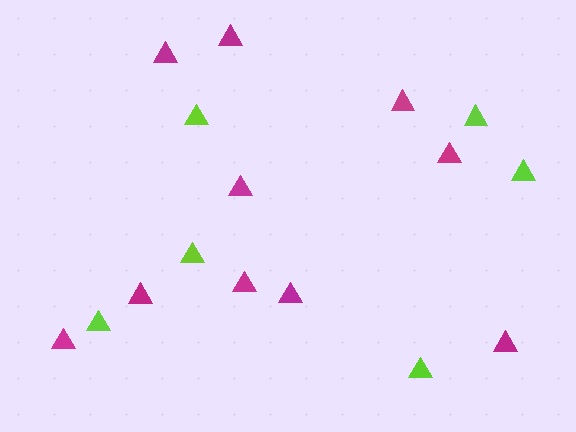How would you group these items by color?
There are 2 groups: one group of lime triangles (6) and one group of magenta triangles (10).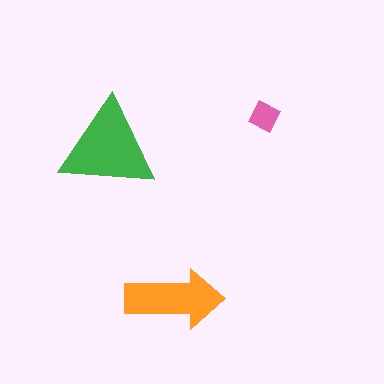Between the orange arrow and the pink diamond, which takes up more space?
The orange arrow.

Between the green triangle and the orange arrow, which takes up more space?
The green triangle.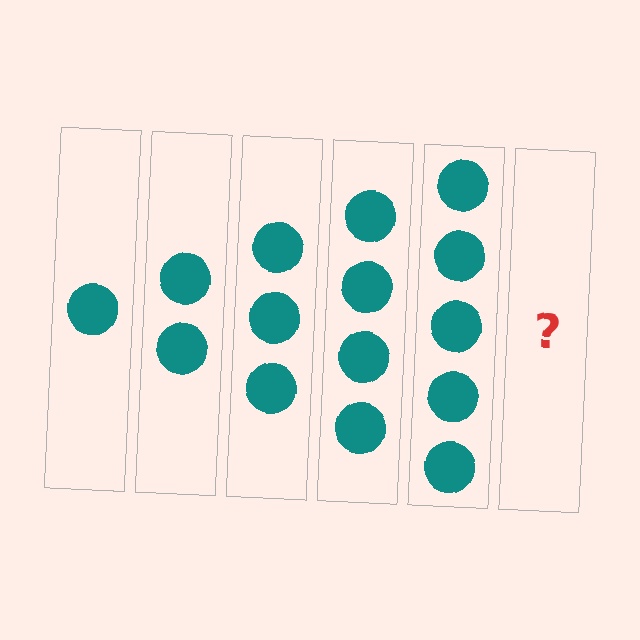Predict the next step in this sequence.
The next step is 6 circles.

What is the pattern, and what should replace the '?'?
The pattern is that each step adds one more circle. The '?' should be 6 circles.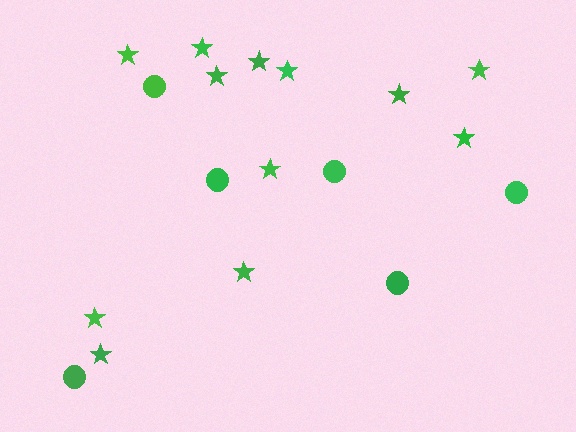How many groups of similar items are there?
There are 2 groups: one group of circles (6) and one group of stars (12).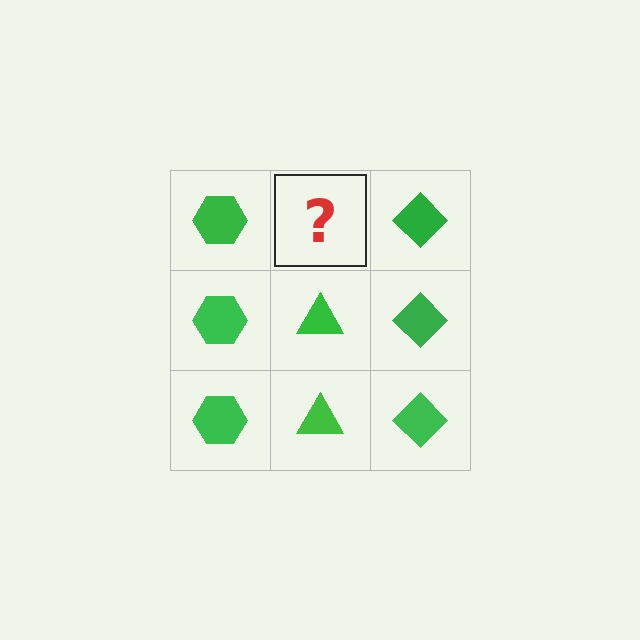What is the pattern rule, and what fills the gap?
The rule is that each column has a consistent shape. The gap should be filled with a green triangle.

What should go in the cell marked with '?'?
The missing cell should contain a green triangle.